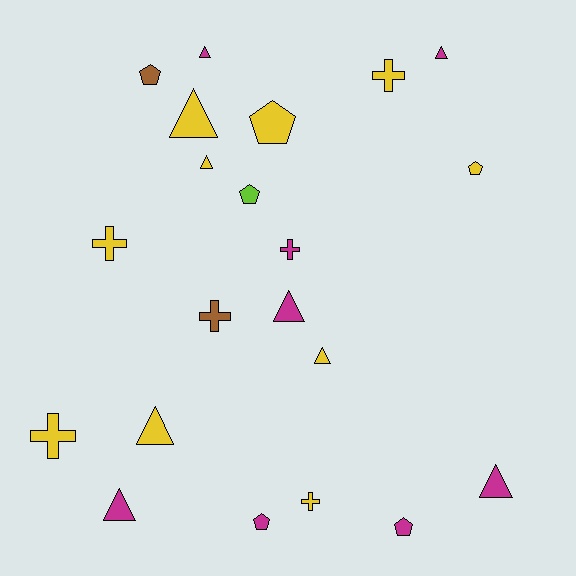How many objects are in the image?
There are 21 objects.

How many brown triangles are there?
There are no brown triangles.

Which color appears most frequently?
Yellow, with 10 objects.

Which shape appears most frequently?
Triangle, with 9 objects.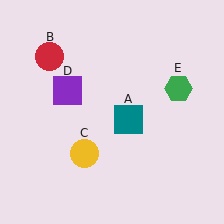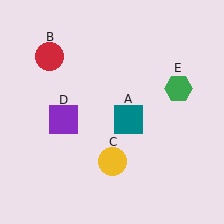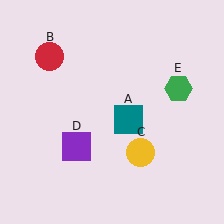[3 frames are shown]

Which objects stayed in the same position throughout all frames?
Teal square (object A) and red circle (object B) and green hexagon (object E) remained stationary.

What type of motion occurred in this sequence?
The yellow circle (object C), purple square (object D) rotated counterclockwise around the center of the scene.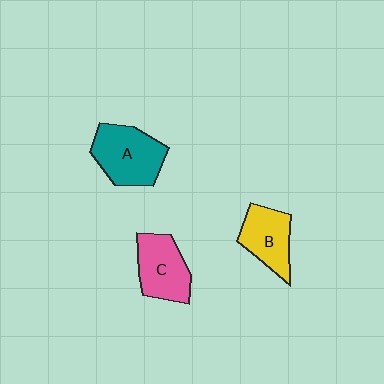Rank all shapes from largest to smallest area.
From largest to smallest: A (teal), C (pink), B (yellow).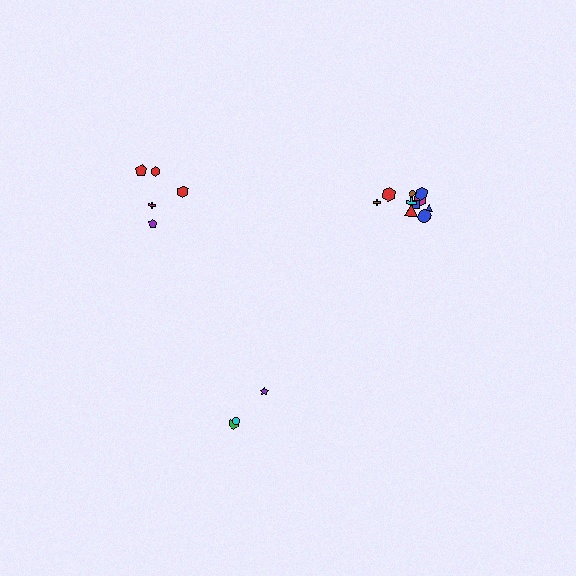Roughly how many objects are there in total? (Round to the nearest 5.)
Roughly 20 objects in total.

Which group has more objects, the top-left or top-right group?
The top-right group.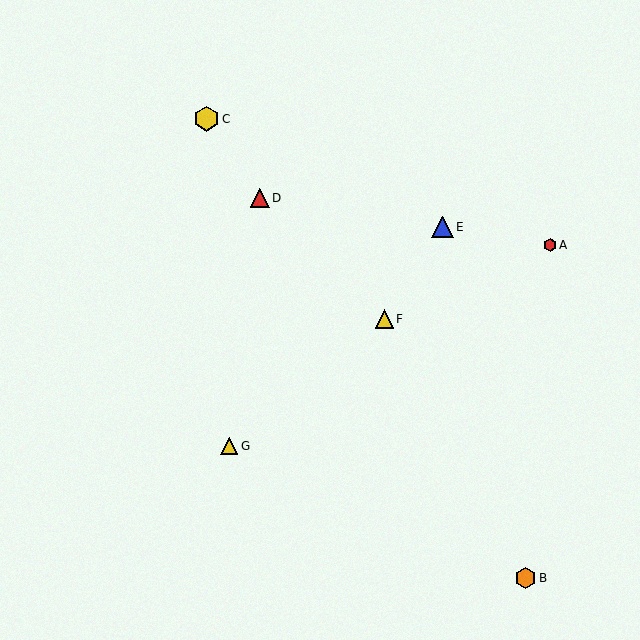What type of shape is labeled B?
Shape B is an orange hexagon.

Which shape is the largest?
The yellow hexagon (labeled C) is the largest.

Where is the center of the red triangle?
The center of the red triangle is at (260, 198).